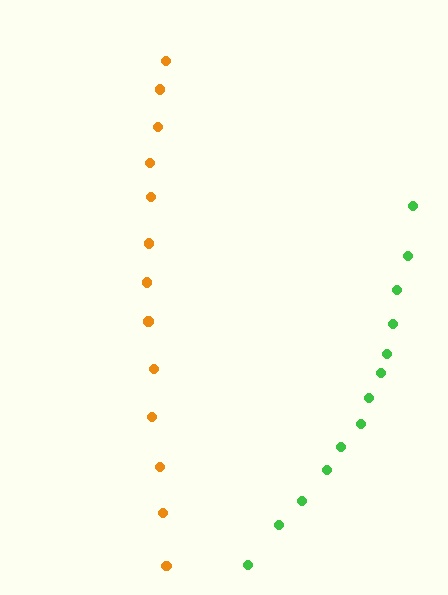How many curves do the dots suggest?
There are 2 distinct paths.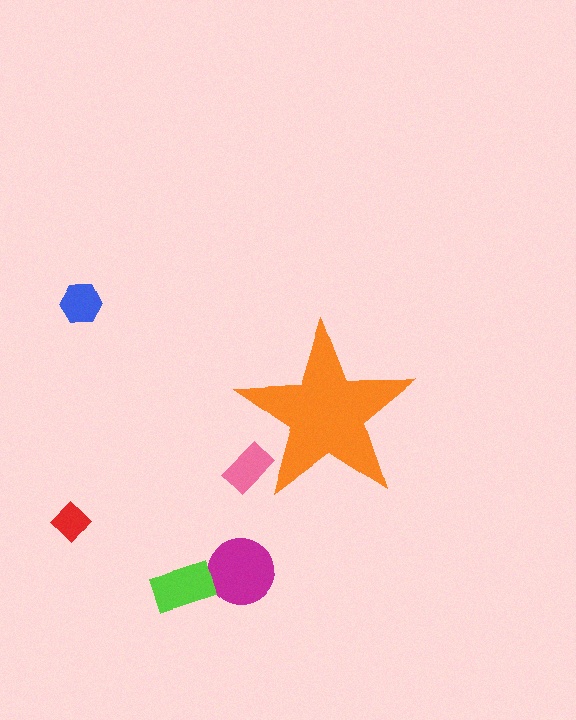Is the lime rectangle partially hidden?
No, the lime rectangle is fully visible.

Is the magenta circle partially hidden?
No, the magenta circle is fully visible.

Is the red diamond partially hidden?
No, the red diamond is fully visible.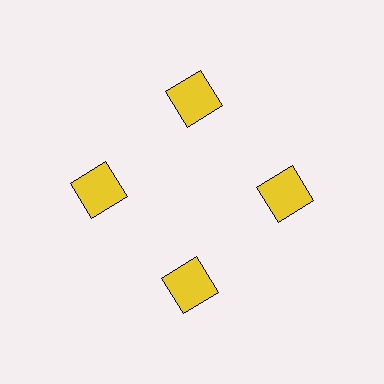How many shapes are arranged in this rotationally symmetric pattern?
There are 4 shapes, arranged in 4 groups of 1.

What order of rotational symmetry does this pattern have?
This pattern has 4-fold rotational symmetry.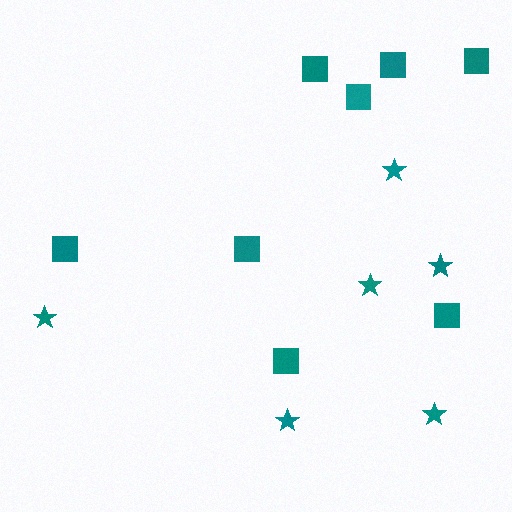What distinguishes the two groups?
There are 2 groups: one group of squares (8) and one group of stars (6).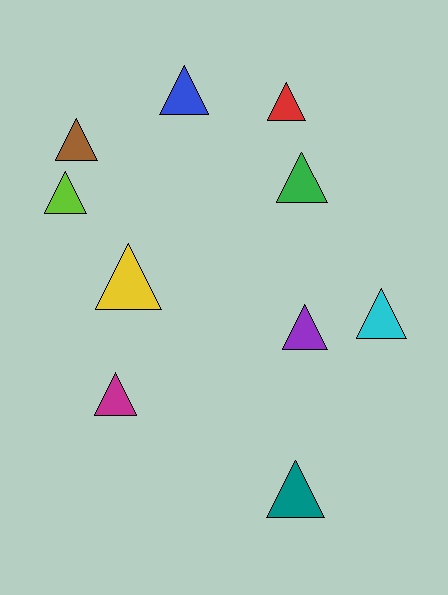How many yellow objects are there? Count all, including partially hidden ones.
There is 1 yellow object.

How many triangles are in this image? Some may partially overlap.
There are 10 triangles.